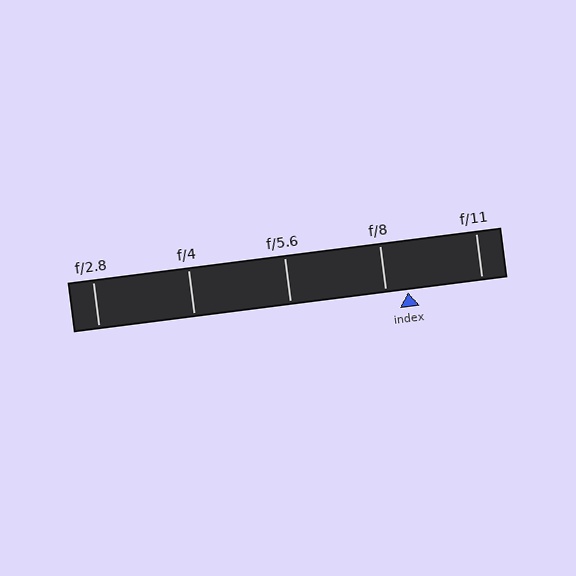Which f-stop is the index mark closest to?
The index mark is closest to f/8.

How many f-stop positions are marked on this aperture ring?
There are 5 f-stop positions marked.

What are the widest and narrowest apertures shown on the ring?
The widest aperture shown is f/2.8 and the narrowest is f/11.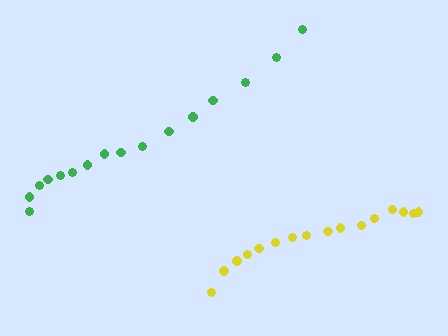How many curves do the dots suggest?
There are 2 distinct paths.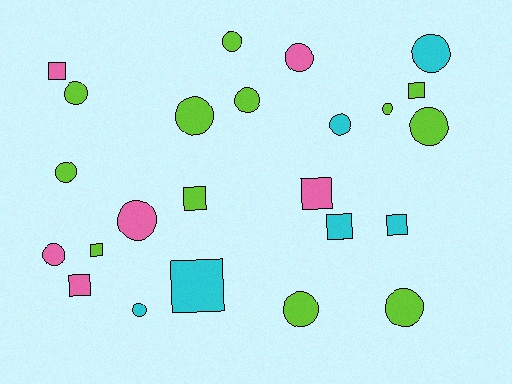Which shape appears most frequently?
Circle, with 15 objects.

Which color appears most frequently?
Lime, with 12 objects.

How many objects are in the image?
There are 24 objects.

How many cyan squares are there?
There are 3 cyan squares.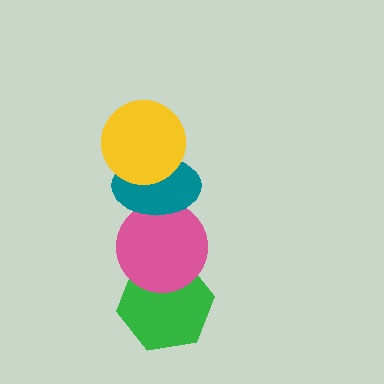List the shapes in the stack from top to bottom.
From top to bottom: the yellow circle, the teal ellipse, the pink circle, the green hexagon.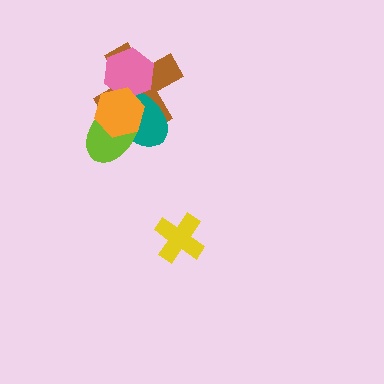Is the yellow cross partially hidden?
No, no other shape covers it.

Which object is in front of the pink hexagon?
The orange hexagon is in front of the pink hexagon.